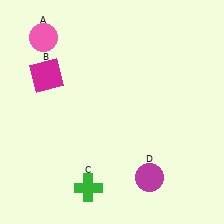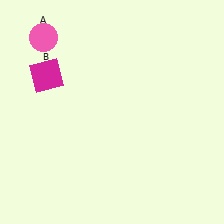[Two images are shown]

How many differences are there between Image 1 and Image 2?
There are 2 differences between the two images.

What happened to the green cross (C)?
The green cross (C) was removed in Image 2. It was in the bottom-left area of Image 1.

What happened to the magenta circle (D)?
The magenta circle (D) was removed in Image 2. It was in the bottom-right area of Image 1.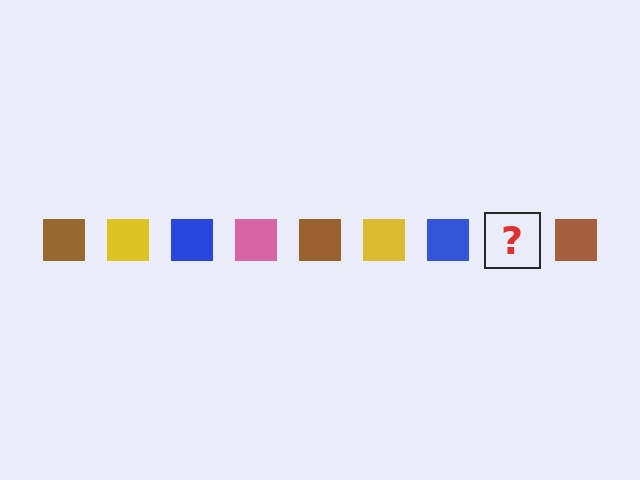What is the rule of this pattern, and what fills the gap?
The rule is that the pattern cycles through brown, yellow, blue, pink squares. The gap should be filled with a pink square.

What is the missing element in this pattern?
The missing element is a pink square.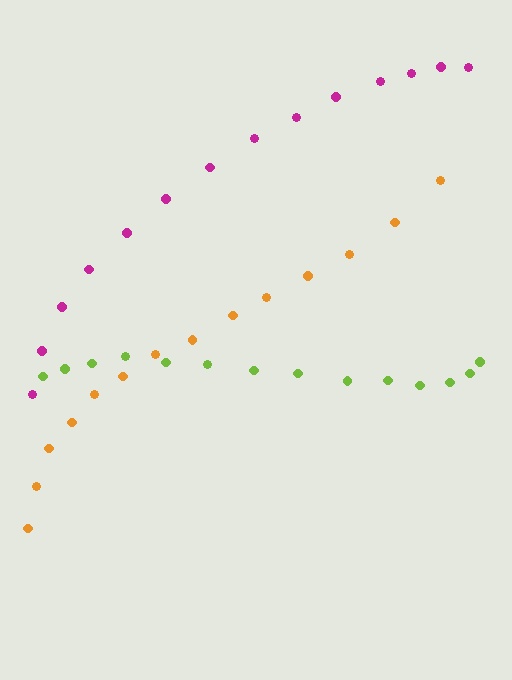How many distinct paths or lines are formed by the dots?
There are 3 distinct paths.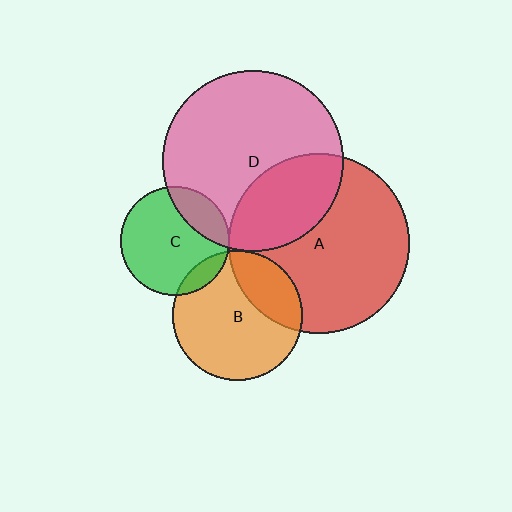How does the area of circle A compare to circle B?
Approximately 1.9 times.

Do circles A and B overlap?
Yes.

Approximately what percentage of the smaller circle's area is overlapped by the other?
Approximately 25%.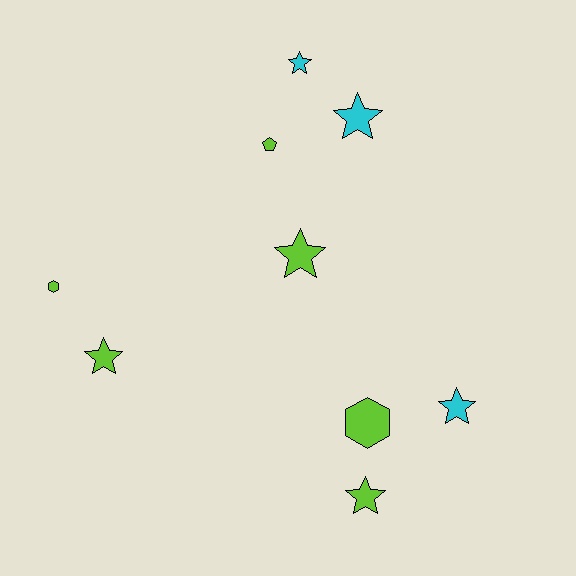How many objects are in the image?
There are 9 objects.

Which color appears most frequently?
Lime, with 6 objects.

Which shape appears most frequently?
Star, with 6 objects.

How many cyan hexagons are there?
There are no cyan hexagons.